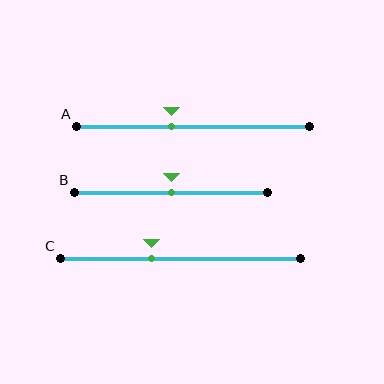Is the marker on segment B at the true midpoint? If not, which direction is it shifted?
Yes, the marker on segment B is at the true midpoint.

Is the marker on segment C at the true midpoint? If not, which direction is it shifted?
No, the marker on segment C is shifted to the left by about 12% of the segment length.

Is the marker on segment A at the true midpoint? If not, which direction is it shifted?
No, the marker on segment A is shifted to the left by about 9% of the segment length.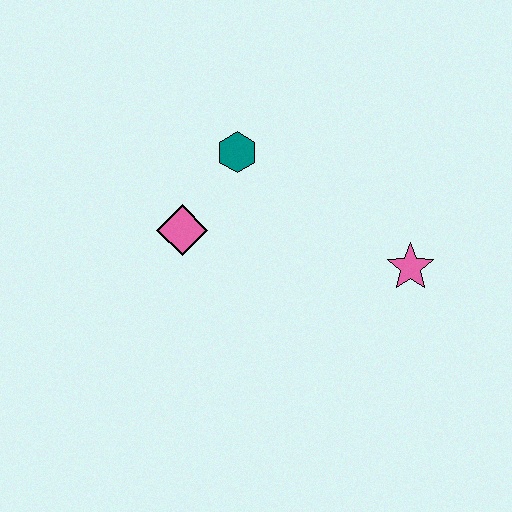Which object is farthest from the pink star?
The pink diamond is farthest from the pink star.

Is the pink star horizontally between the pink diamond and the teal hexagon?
No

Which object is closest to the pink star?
The teal hexagon is closest to the pink star.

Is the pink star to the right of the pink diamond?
Yes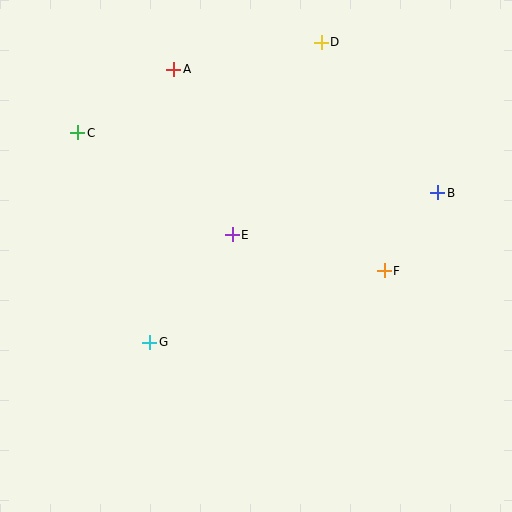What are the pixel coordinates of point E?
Point E is at (232, 235).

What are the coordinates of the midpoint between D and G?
The midpoint between D and G is at (235, 192).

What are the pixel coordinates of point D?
Point D is at (321, 42).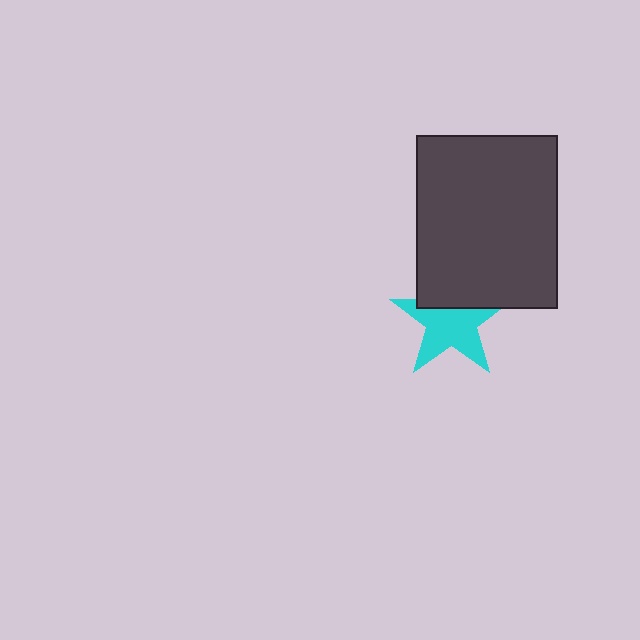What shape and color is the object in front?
The object in front is a dark gray rectangle.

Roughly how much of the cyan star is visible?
Most of it is visible (roughly 67%).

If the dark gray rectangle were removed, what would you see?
You would see the complete cyan star.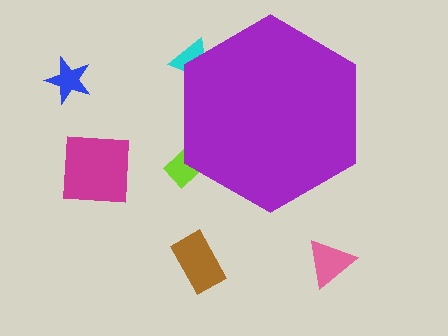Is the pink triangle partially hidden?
No, the pink triangle is fully visible.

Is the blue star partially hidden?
No, the blue star is fully visible.